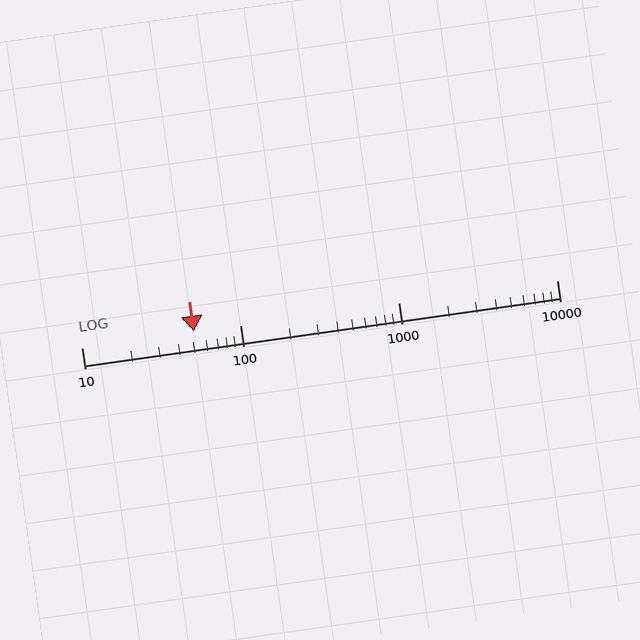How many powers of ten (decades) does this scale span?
The scale spans 3 decades, from 10 to 10000.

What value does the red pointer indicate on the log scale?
The pointer indicates approximately 51.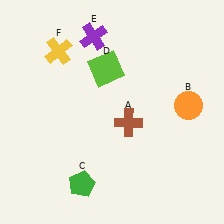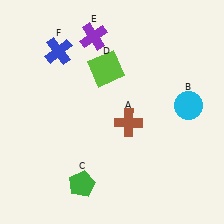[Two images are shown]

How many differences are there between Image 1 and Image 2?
There are 2 differences between the two images.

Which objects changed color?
B changed from orange to cyan. F changed from yellow to blue.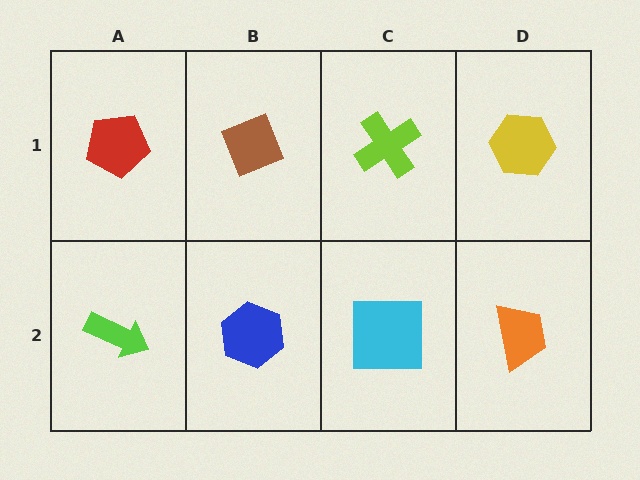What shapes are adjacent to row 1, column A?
A lime arrow (row 2, column A), a brown diamond (row 1, column B).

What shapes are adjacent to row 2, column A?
A red pentagon (row 1, column A), a blue hexagon (row 2, column B).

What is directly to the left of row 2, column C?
A blue hexagon.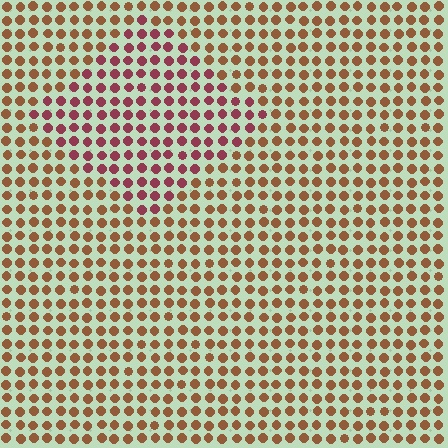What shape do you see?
I see a diamond.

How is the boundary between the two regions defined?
The boundary is defined purely by a slight shift in hue (about 39 degrees). Spacing, size, and orientation are identical on both sides.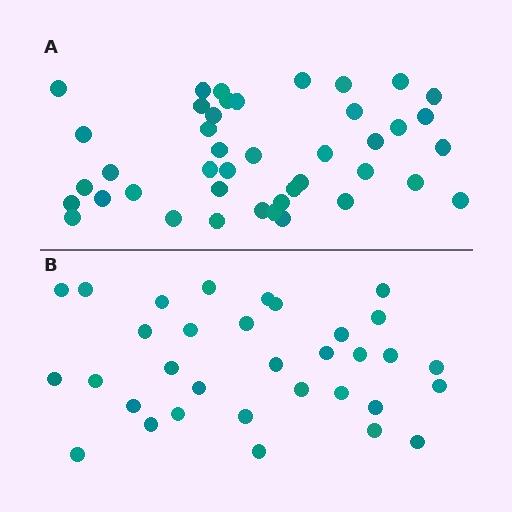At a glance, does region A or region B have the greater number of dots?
Region A (the top region) has more dots.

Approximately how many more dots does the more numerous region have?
Region A has roughly 8 or so more dots than region B.